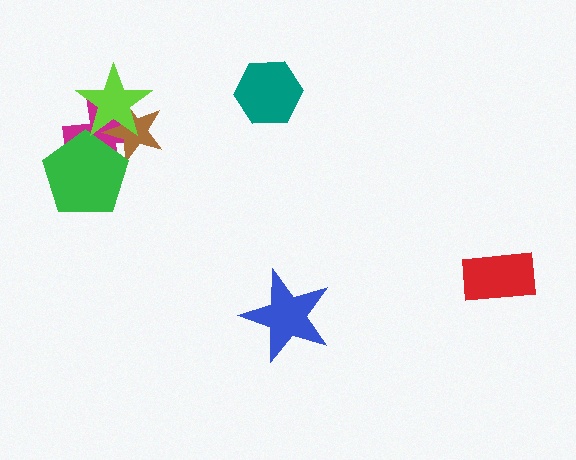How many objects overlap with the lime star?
2 objects overlap with the lime star.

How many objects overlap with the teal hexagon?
0 objects overlap with the teal hexagon.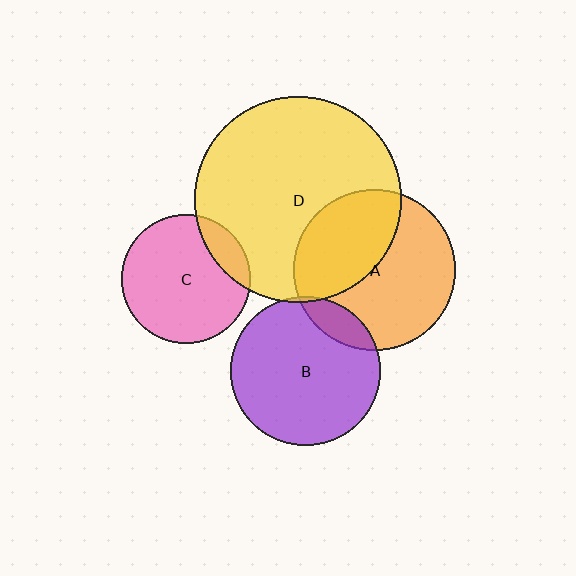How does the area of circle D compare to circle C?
Approximately 2.6 times.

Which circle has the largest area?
Circle D (yellow).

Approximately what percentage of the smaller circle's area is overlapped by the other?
Approximately 40%.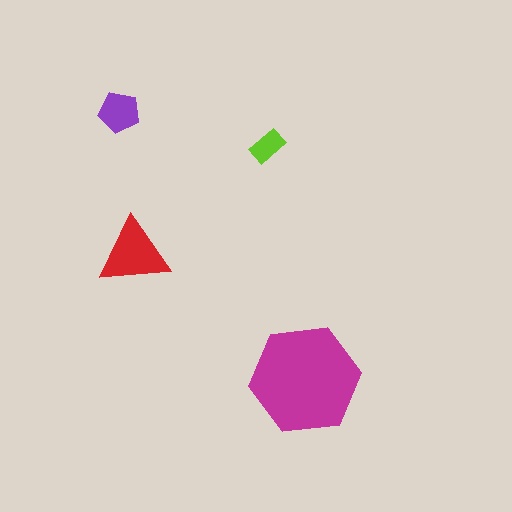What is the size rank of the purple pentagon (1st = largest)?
3rd.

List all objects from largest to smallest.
The magenta hexagon, the red triangle, the purple pentagon, the lime rectangle.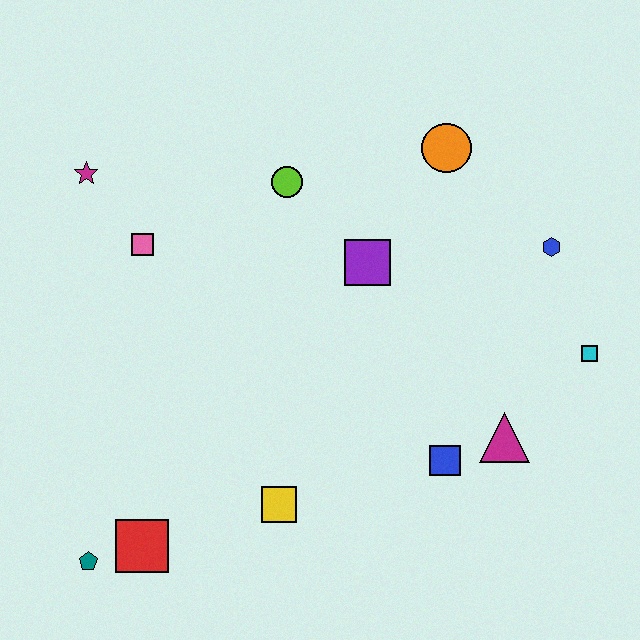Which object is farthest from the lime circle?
The teal pentagon is farthest from the lime circle.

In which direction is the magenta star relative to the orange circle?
The magenta star is to the left of the orange circle.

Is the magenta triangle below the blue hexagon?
Yes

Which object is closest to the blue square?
The magenta triangle is closest to the blue square.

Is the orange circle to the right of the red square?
Yes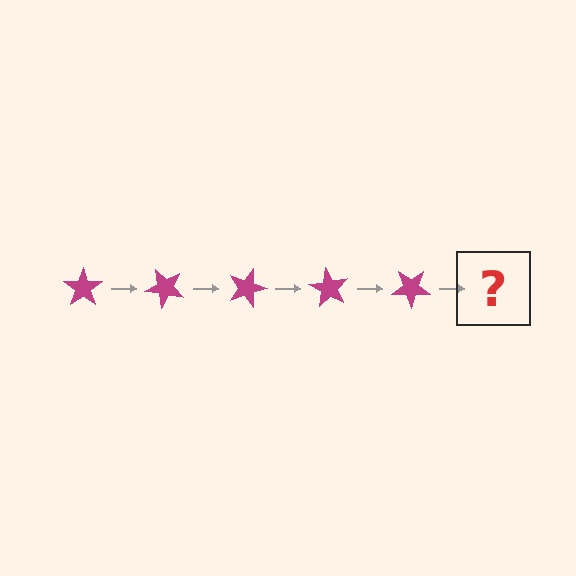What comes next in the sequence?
The next element should be a magenta star rotated 225 degrees.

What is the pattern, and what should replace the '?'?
The pattern is that the star rotates 45 degrees each step. The '?' should be a magenta star rotated 225 degrees.